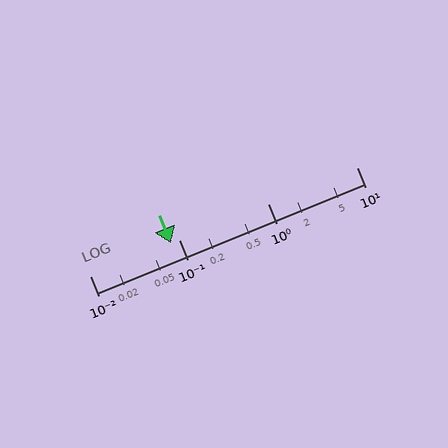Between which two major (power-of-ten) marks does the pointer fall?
The pointer is between 0.01 and 0.1.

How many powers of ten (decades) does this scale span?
The scale spans 3 decades, from 0.01 to 10.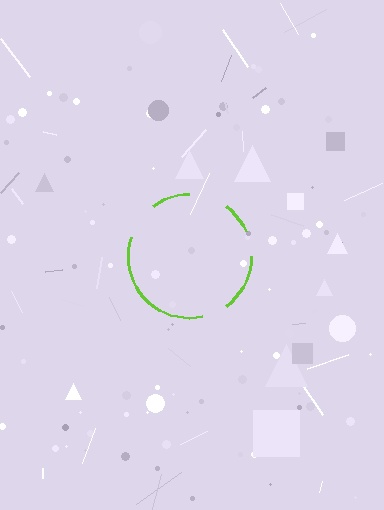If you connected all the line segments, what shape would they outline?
They would outline a circle.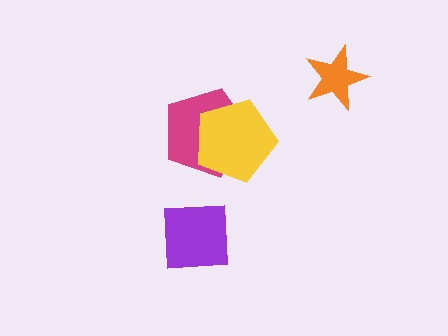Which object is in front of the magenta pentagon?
The yellow pentagon is in front of the magenta pentagon.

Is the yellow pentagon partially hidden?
No, no other shape covers it.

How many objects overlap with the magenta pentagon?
1 object overlaps with the magenta pentagon.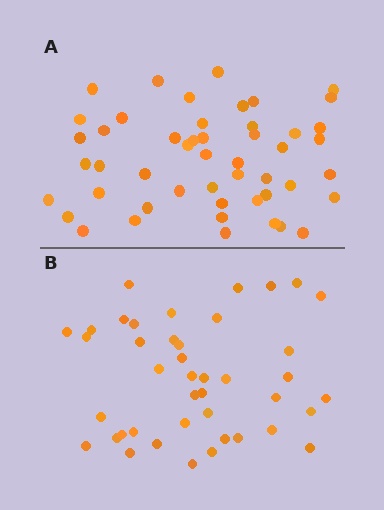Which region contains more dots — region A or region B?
Region A (the top region) has more dots.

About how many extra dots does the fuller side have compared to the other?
Region A has roughly 8 or so more dots than region B.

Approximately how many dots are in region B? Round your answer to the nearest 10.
About 40 dots. (The exact count is 42, which rounds to 40.)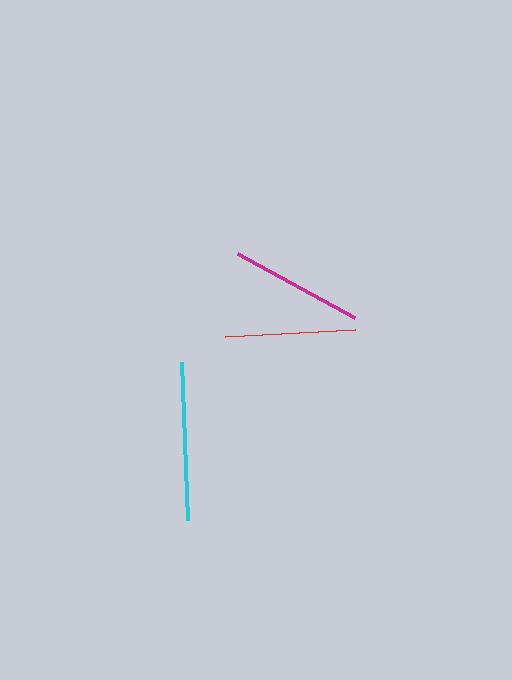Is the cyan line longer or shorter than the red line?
The cyan line is longer than the red line.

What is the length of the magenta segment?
The magenta segment is approximately 134 pixels long.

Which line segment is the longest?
The cyan line is the longest at approximately 157 pixels.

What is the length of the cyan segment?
The cyan segment is approximately 157 pixels long.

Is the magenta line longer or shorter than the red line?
The magenta line is longer than the red line.